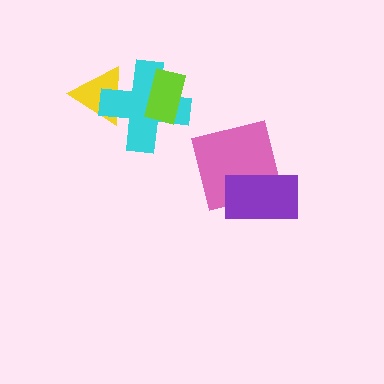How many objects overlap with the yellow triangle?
1 object overlaps with the yellow triangle.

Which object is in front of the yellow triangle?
The cyan cross is in front of the yellow triangle.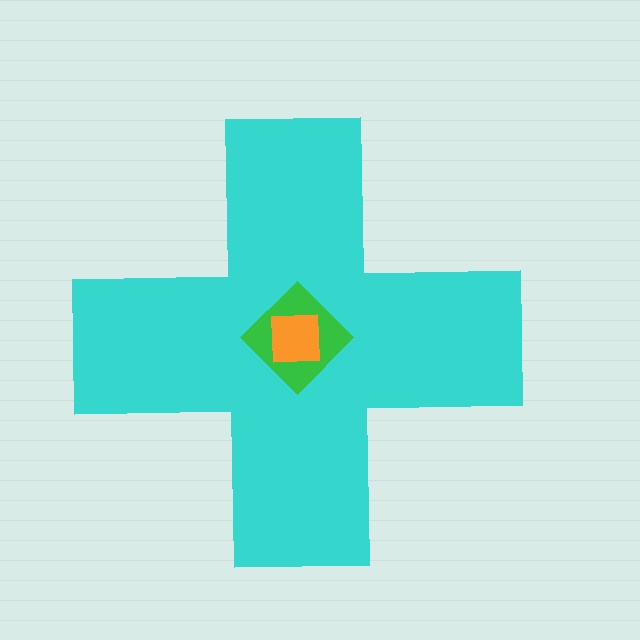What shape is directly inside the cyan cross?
The green diamond.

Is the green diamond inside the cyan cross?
Yes.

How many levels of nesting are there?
3.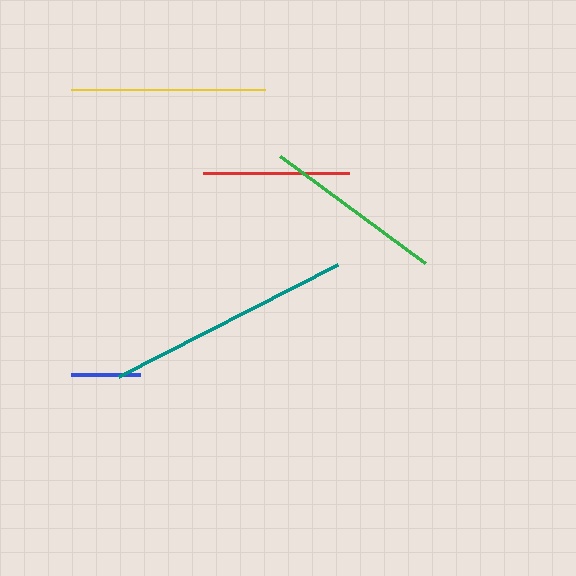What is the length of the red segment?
The red segment is approximately 146 pixels long.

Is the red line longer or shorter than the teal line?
The teal line is longer than the red line.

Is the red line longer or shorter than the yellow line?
The yellow line is longer than the red line.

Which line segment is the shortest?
The blue line is the shortest at approximately 69 pixels.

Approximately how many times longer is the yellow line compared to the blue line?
The yellow line is approximately 2.8 times the length of the blue line.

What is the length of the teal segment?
The teal segment is approximately 246 pixels long.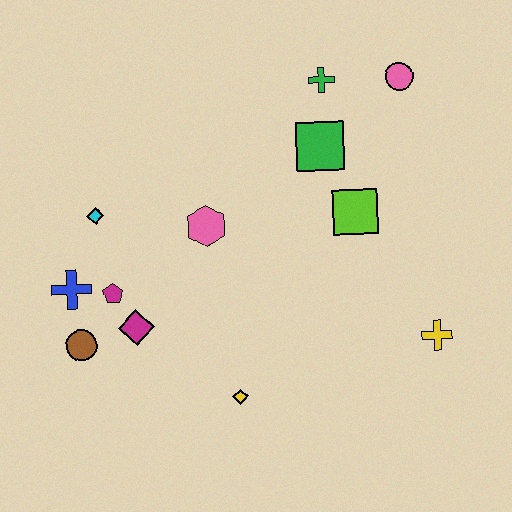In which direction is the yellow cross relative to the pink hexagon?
The yellow cross is to the right of the pink hexagon.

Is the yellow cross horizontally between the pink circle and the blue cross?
No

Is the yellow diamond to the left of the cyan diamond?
No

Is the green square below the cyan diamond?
No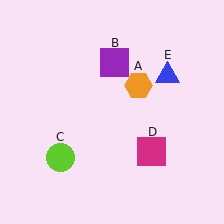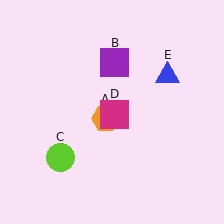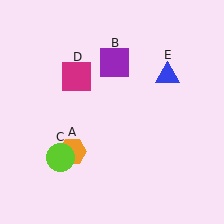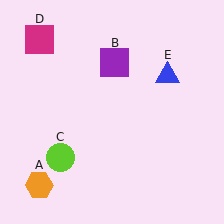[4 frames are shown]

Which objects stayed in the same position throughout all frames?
Purple square (object B) and lime circle (object C) and blue triangle (object E) remained stationary.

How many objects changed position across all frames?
2 objects changed position: orange hexagon (object A), magenta square (object D).